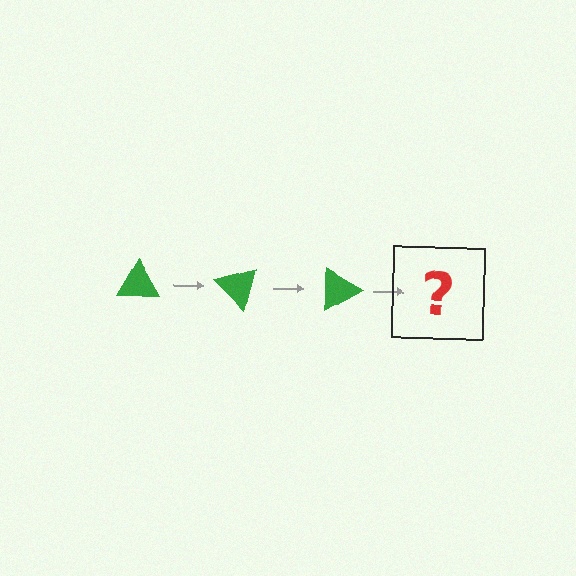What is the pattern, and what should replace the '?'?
The pattern is that the triangle rotates 45 degrees each step. The '?' should be a green triangle rotated 135 degrees.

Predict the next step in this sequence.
The next step is a green triangle rotated 135 degrees.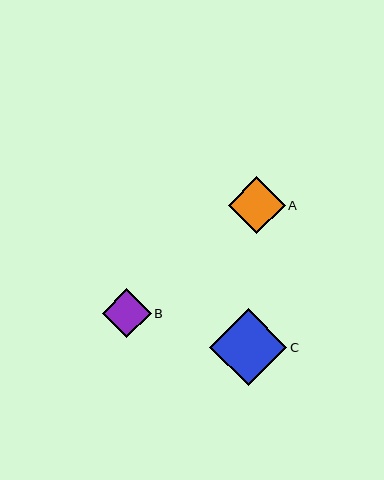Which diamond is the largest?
Diamond C is the largest with a size of approximately 77 pixels.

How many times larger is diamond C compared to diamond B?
Diamond C is approximately 1.6 times the size of diamond B.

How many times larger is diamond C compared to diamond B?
Diamond C is approximately 1.6 times the size of diamond B.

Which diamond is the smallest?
Diamond B is the smallest with a size of approximately 49 pixels.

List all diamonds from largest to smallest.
From largest to smallest: C, A, B.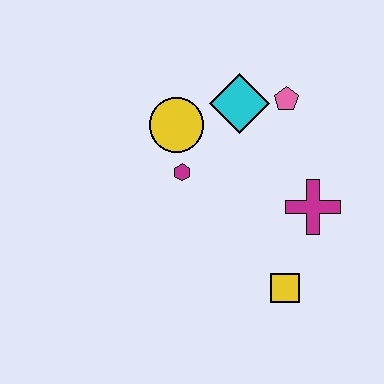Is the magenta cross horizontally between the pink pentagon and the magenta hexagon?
No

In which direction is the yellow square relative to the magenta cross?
The yellow square is below the magenta cross.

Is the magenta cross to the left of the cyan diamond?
No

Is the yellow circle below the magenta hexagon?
No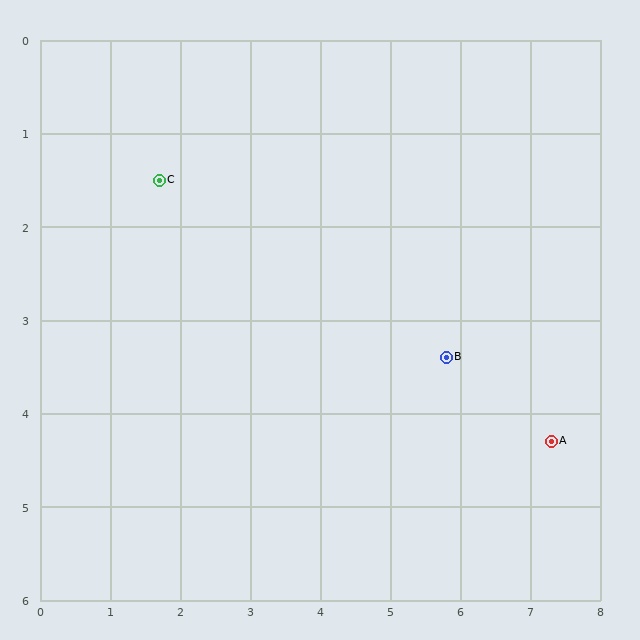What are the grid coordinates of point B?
Point B is at approximately (5.8, 3.4).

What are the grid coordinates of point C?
Point C is at approximately (1.7, 1.5).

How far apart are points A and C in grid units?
Points A and C are about 6.3 grid units apart.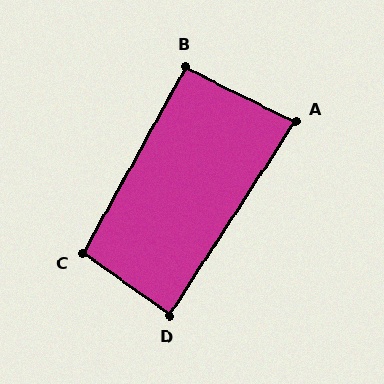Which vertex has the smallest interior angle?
A, at approximately 83 degrees.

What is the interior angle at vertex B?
Approximately 93 degrees (approximately right).